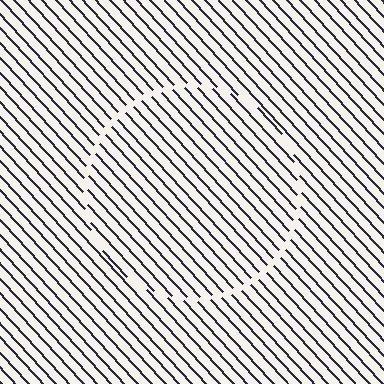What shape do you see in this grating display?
An illusory circle. The interior of the shape contains the same grating, shifted by half a period — the contour is defined by the phase discontinuity where line-ends from the inner and outer gratings abut.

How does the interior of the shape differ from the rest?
The interior of the shape contains the same grating, shifted by half a period — the contour is defined by the phase discontinuity where line-ends from the inner and outer gratings abut.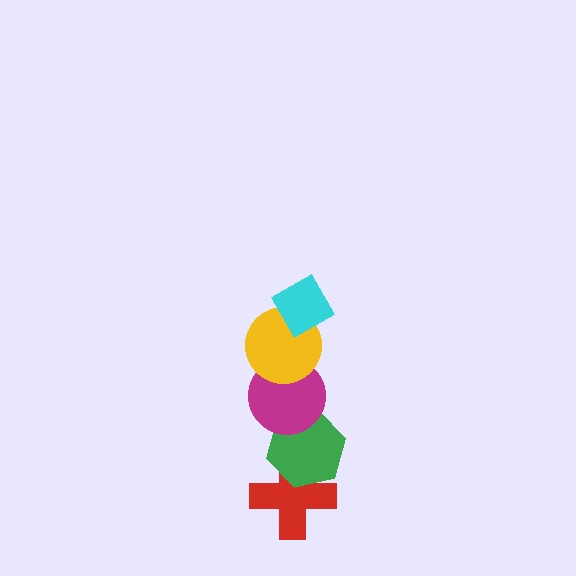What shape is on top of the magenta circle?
The yellow circle is on top of the magenta circle.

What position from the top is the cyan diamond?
The cyan diamond is 1st from the top.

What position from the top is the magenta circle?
The magenta circle is 3rd from the top.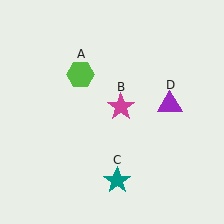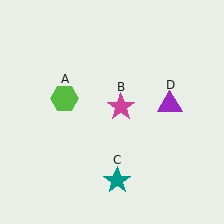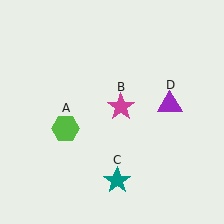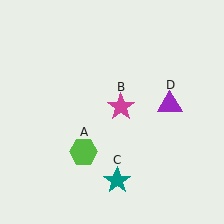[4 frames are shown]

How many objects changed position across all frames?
1 object changed position: lime hexagon (object A).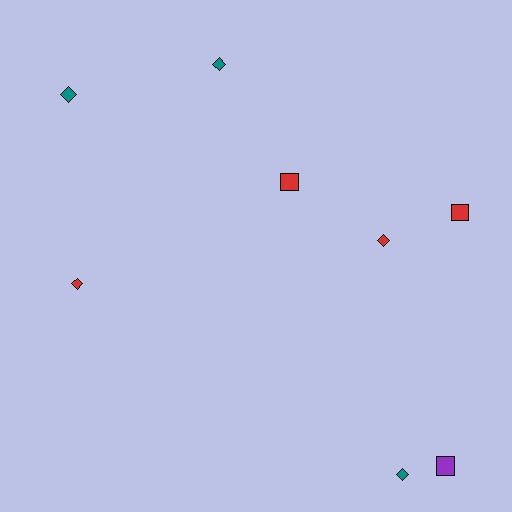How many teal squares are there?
There are no teal squares.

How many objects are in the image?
There are 8 objects.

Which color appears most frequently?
Red, with 4 objects.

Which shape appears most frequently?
Diamond, with 5 objects.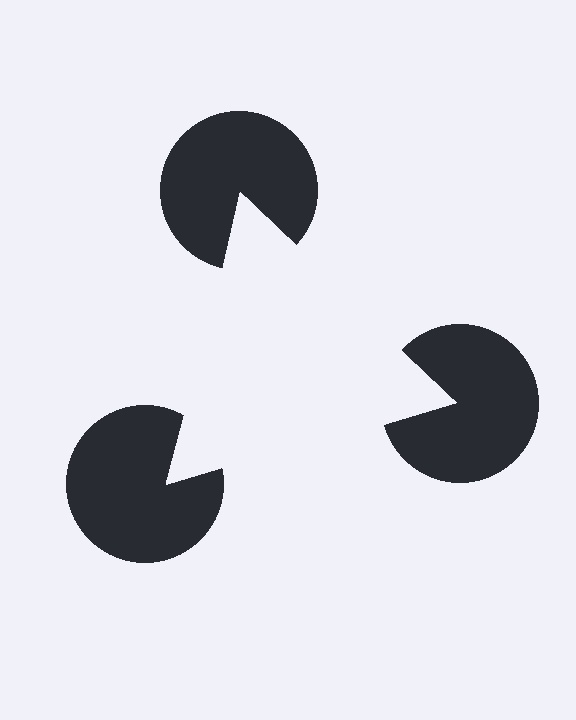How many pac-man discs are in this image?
There are 3 — one at each vertex of the illusory triangle.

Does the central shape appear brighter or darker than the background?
It typically appears slightly brighter than the background, even though no actual brightness change is drawn.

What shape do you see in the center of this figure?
An illusory triangle — its edges are inferred from the aligned wedge cuts in the pac-man discs, not physically drawn.